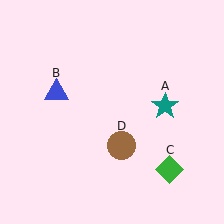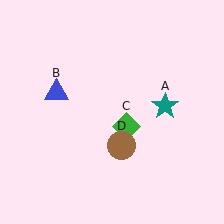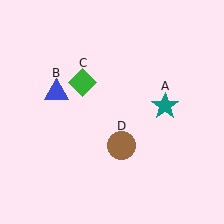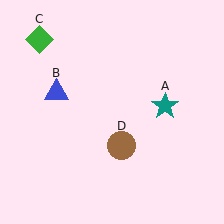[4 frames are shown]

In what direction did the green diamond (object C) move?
The green diamond (object C) moved up and to the left.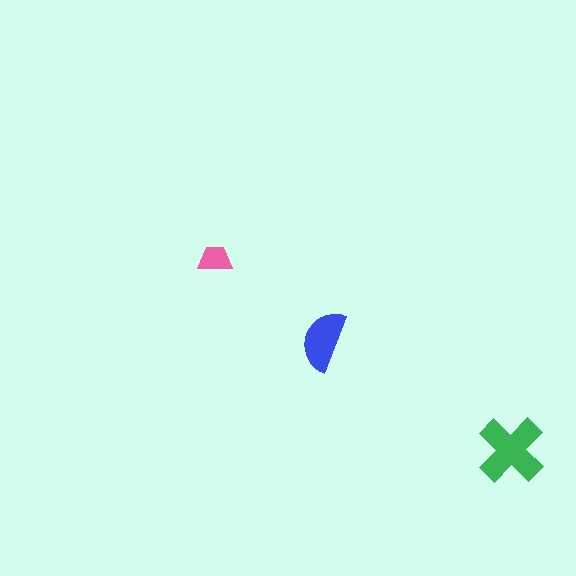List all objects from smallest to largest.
The pink trapezoid, the blue semicircle, the green cross.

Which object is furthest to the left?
The pink trapezoid is leftmost.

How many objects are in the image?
There are 3 objects in the image.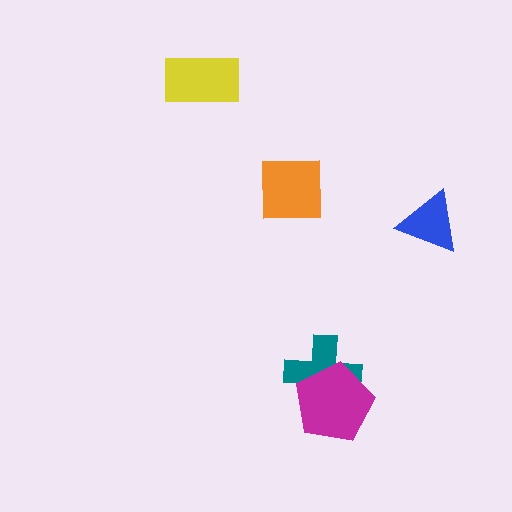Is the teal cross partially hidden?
Yes, it is partially covered by another shape.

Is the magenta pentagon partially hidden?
No, no other shape covers it.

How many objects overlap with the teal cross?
1 object overlaps with the teal cross.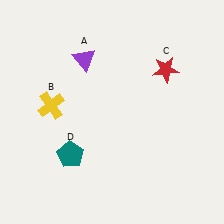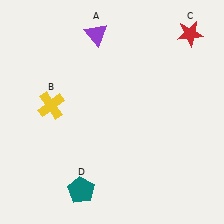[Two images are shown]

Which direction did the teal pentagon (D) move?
The teal pentagon (D) moved down.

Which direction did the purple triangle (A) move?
The purple triangle (A) moved up.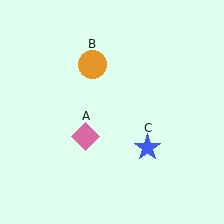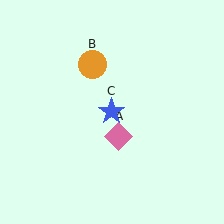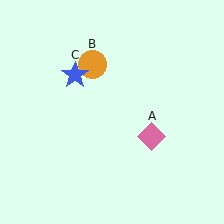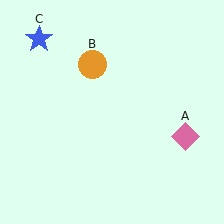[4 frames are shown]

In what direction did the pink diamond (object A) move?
The pink diamond (object A) moved right.